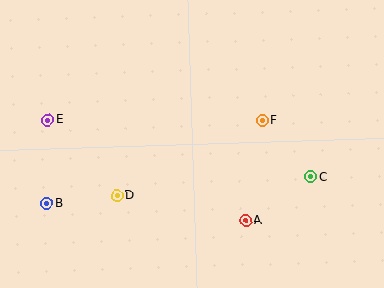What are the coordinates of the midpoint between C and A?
The midpoint between C and A is at (278, 199).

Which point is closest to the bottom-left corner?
Point B is closest to the bottom-left corner.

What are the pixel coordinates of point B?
Point B is at (46, 203).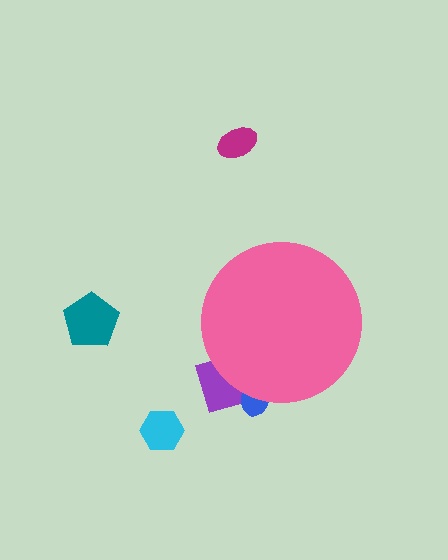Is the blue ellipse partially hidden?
Yes, the blue ellipse is partially hidden behind the pink circle.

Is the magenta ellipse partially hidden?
No, the magenta ellipse is fully visible.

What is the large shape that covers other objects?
A pink circle.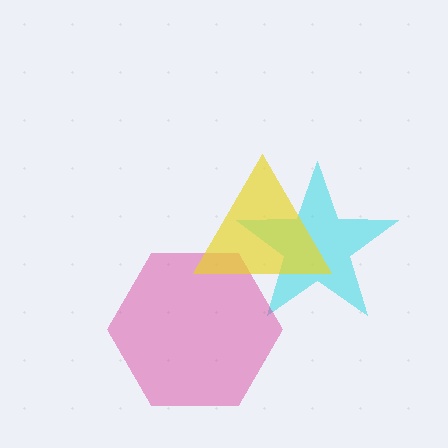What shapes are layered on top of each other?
The layered shapes are: a cyan star, a magenta hexagon, a yellow triangle.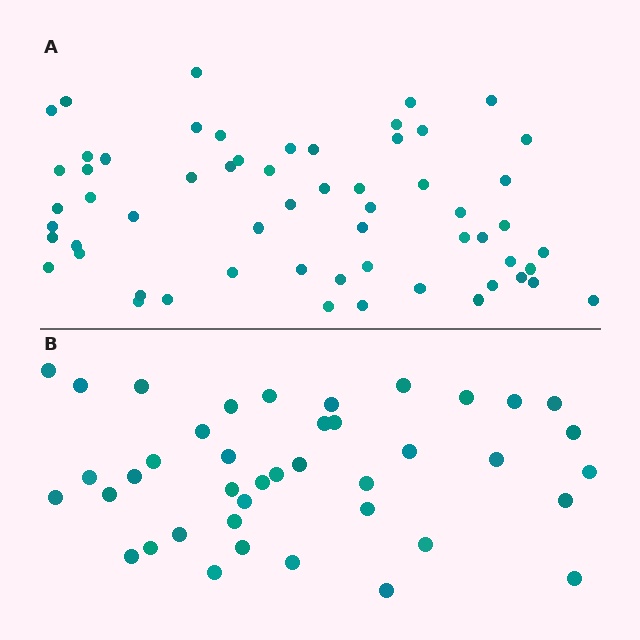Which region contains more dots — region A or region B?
Region A (the top region) has more dots.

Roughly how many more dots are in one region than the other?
Region A has approximately 20 more dots than region B.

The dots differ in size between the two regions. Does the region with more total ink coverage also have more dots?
No. Region B has more total ink coverage because its dots are larger, but region A actually contains more individual dots. Total area can be misleading — the number of items is what matters here.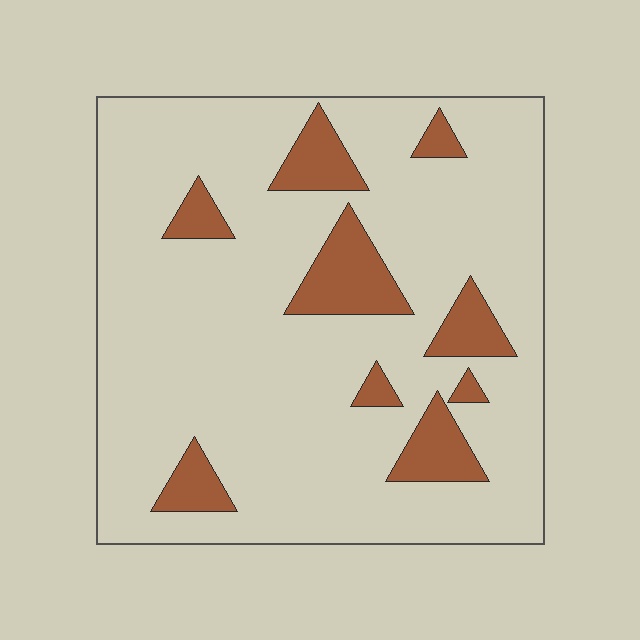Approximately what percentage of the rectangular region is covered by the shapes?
Approximately 15%.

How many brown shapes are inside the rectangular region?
9.